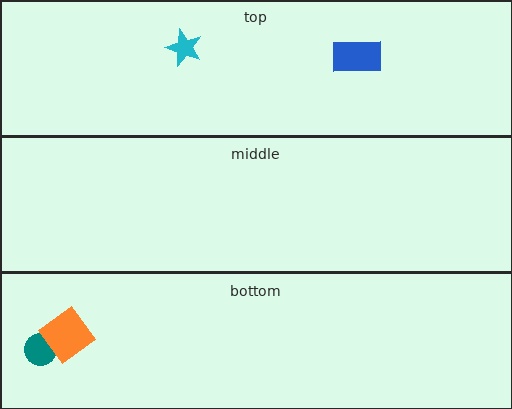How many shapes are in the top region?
2.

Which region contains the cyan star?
The top region.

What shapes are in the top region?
The blue rectangle, the cyan star.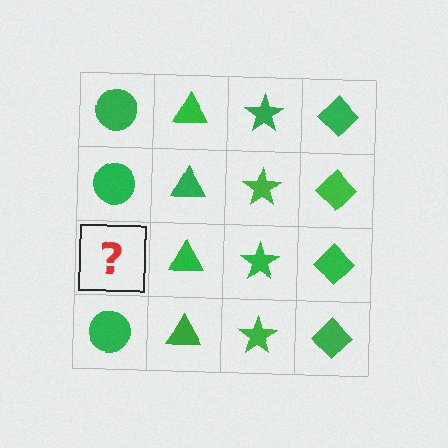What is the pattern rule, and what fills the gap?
The rule is that each column has a consistent shape. The gap should be filled with a green circle.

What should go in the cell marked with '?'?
The missing cell should contain a green circle.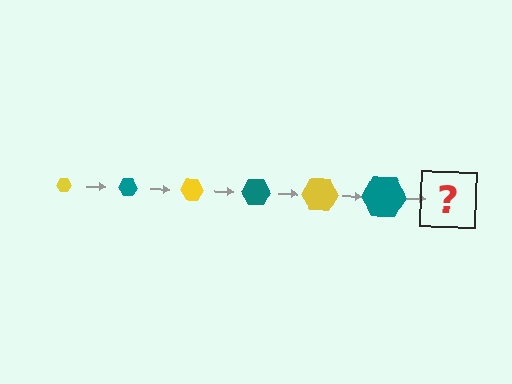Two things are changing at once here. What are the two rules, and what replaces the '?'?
The two rules are that the hexagon grows larger each step and the color cycles through yellow and teal. The '?' should be a yellow hexagon, larger than the previous one.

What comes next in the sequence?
The next element should be a yellow hexagon, larger than the previous one.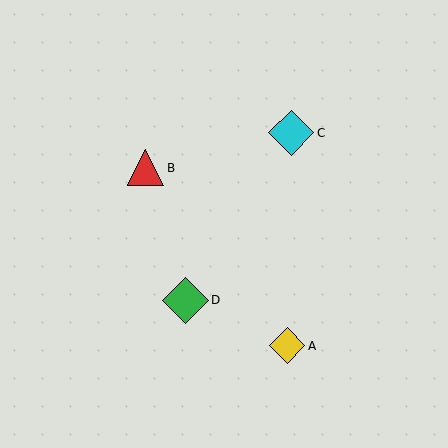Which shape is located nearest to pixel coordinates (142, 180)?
The red triangle (labeled B) at (146, 168) is nearest to that location.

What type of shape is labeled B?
Shape B is a red triangle.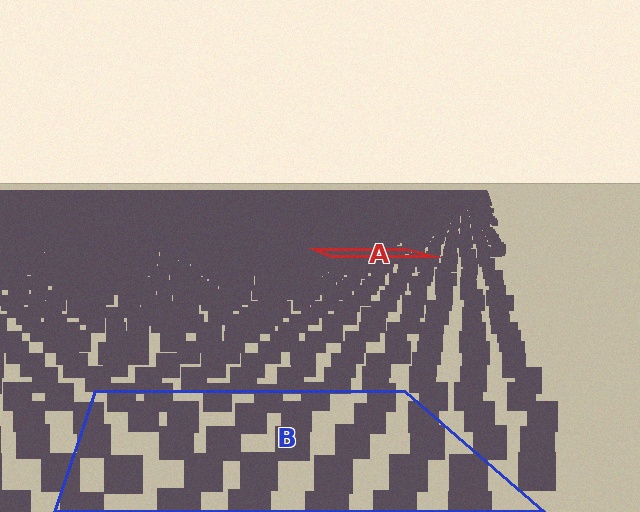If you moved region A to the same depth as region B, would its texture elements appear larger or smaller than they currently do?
They would appear larger. At a closer depth, the same texture elements are projected at a bigger on-screen size.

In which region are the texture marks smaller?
The texture marks are smaller in region A, because it is farther away.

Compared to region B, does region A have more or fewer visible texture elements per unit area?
Region A has more texture elements per unit area — they are packed more densely because it is farther away.